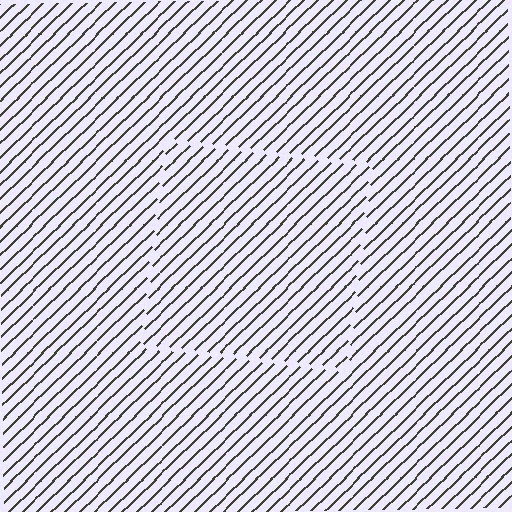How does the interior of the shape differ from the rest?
The interior of the shape contains the same grating, shifted by half a period — the contour is defined by the phase discontinuity where line-ends from the inner and outer gratings abut.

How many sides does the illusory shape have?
4 sides — the line-ends trace a square.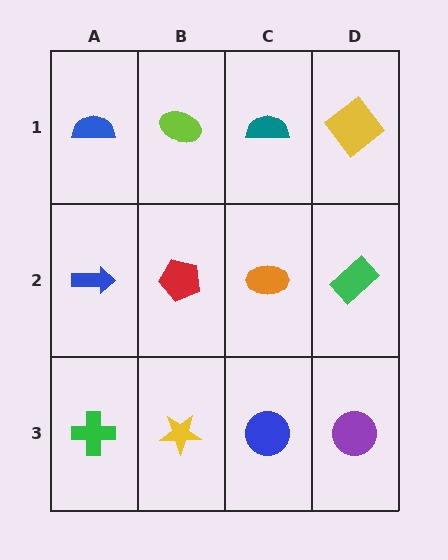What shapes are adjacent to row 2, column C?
A teal semicircle (row 1, column C), a blue circle (row 3, column C), a red pentagon (row 2, column B), a green rectangle (row 2, column D).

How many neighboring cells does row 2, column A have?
3.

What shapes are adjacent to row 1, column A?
A blue arrow (row 2, column A), a lime ellipse (row 1, column B).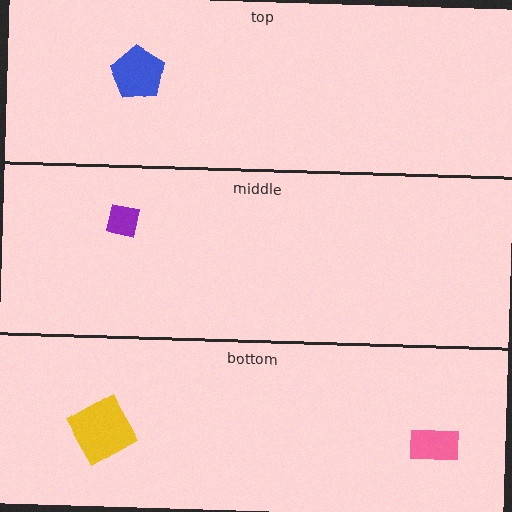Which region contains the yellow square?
The bottom region.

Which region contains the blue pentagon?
The top region.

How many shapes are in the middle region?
1.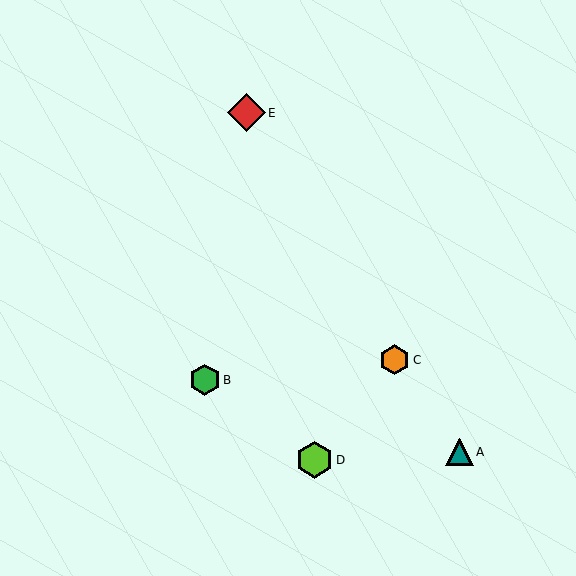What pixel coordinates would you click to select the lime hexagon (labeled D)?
Click at (314, 460) to select the lime hexagon D.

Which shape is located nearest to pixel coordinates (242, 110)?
The red diamond (labeled E) at (246, 113) is nearest to that location.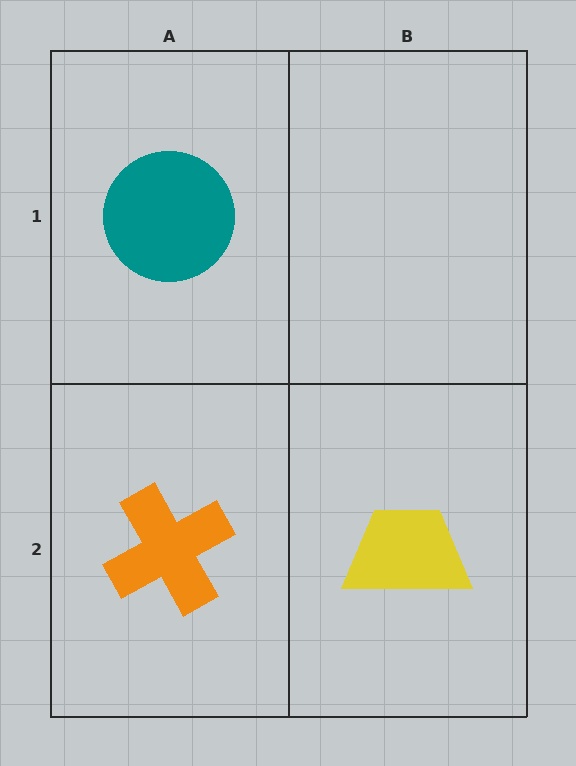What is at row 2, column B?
A yellow trapezoid.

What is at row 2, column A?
An orange cross.